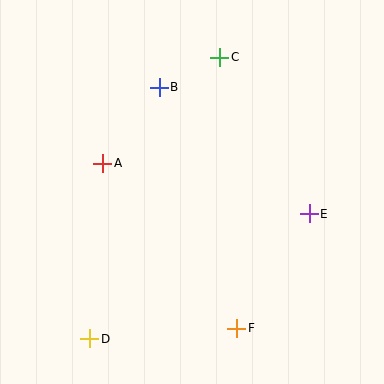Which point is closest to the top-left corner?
Point B is closest to the top-left corner.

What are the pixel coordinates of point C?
Point C is at (220, 57).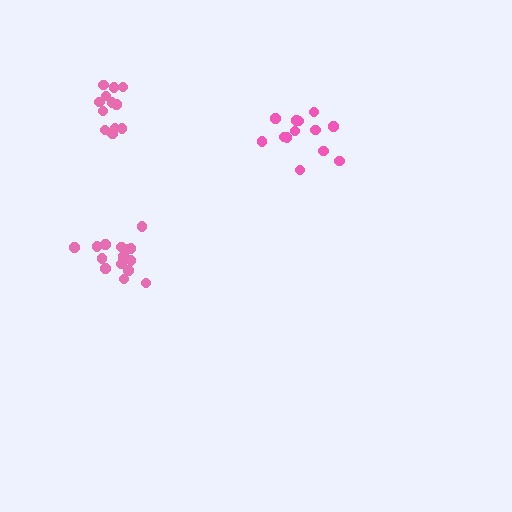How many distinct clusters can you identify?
There are 3 distinct clusters.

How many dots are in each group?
Group 1: 13 dots, Group 2: 13 dots, Group 3: 16 dots (42 total).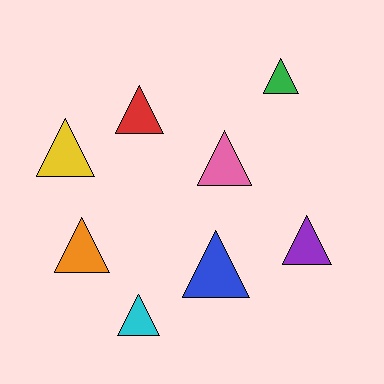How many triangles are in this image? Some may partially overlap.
There are 8 triangles.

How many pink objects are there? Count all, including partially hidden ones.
There is 1 pink object.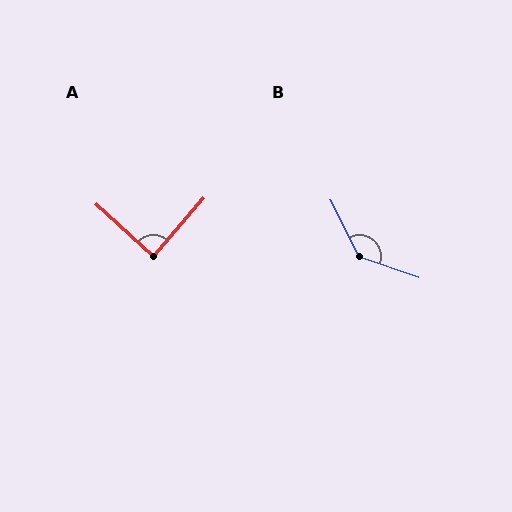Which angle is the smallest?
A, at approximately 89 degrees.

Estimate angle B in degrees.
Approximately 136 degrees.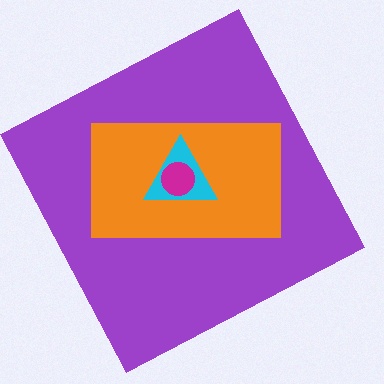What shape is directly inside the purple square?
The orange rectangle.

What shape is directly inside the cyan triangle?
The magenta circle.